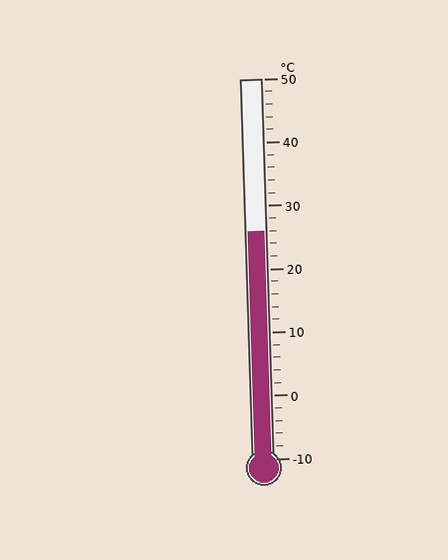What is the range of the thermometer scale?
The thermometer scale ranges from -10°C to 50°C.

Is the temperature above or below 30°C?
The temperature is below 30°C.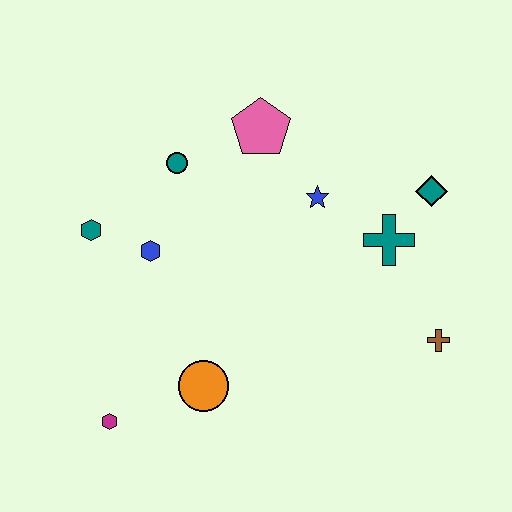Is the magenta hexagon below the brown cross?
Yes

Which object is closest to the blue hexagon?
The teal hexagon is closest to the blue hexagon.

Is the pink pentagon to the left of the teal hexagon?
No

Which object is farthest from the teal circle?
The brown cross is farthest from the teal circle.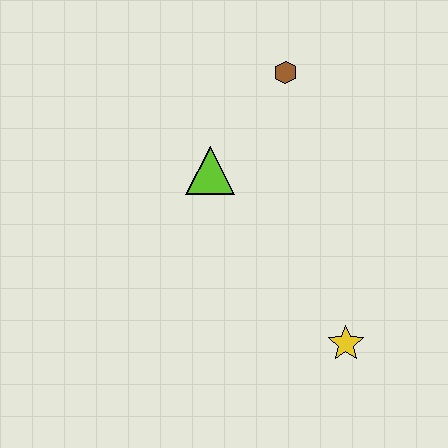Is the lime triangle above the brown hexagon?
No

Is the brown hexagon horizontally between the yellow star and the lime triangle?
Yes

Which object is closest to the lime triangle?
The brown hexagon is closest to the lime triangle.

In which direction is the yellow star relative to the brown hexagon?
The yellow star is below the brown hexagon.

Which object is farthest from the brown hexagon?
The yellow star is farthest from the brown hexagon.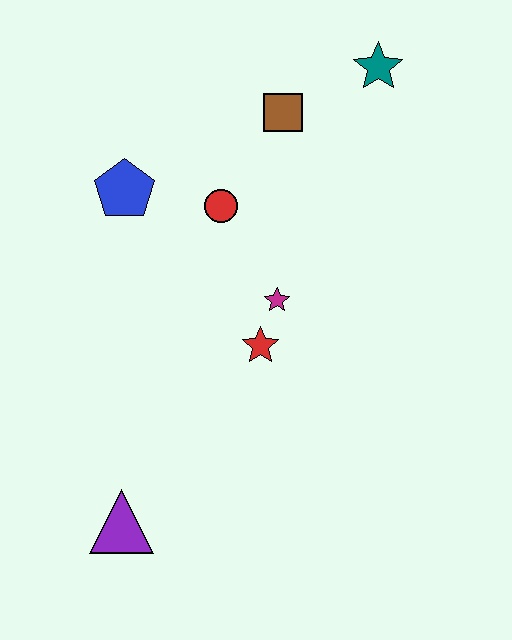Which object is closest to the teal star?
The brown square is closest to the teal star.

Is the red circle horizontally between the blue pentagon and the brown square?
Yes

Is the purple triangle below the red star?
Yes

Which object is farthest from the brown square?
The purple triangle is farthest from the brown square.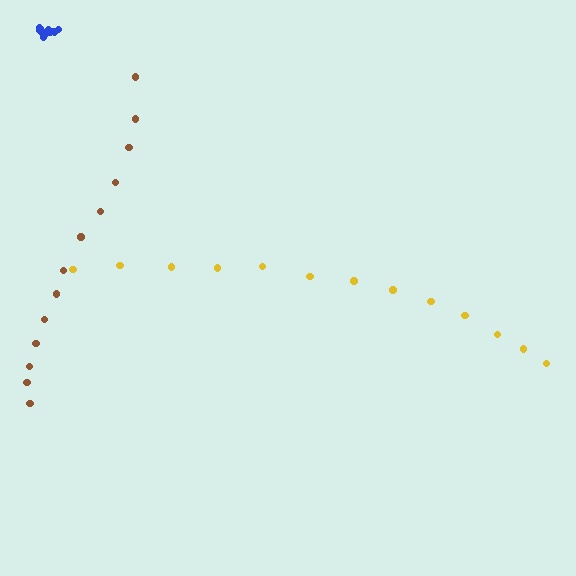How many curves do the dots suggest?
There are 3 distinct paths.